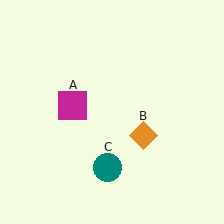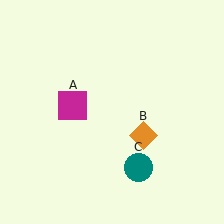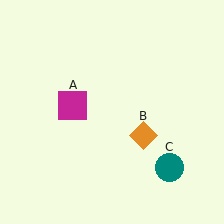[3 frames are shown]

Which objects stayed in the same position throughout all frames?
Magenta square (object A) and orange diamond (object B) remained stationary.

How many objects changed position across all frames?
1 object changed position: teal circle (object C).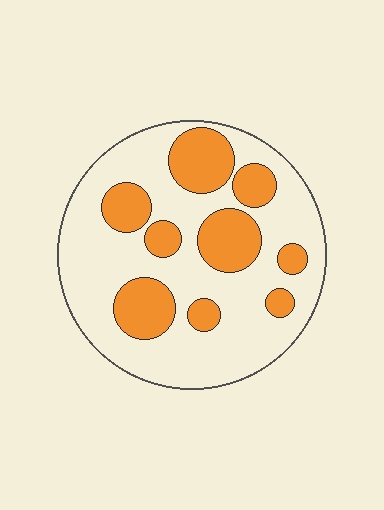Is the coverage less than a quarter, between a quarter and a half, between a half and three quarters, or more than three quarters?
Between a quarter and a half.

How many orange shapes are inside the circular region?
9.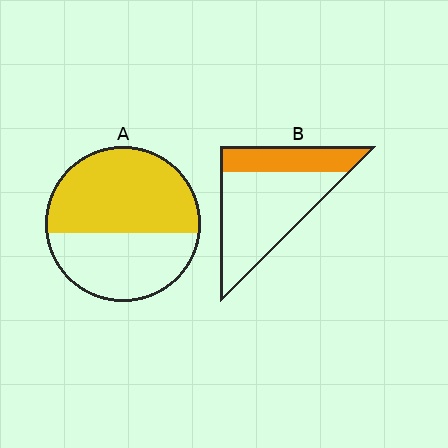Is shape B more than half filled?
No.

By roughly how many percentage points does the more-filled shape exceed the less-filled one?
By roughly 25 percentage points (A over B).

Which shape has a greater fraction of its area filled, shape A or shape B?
Shape A.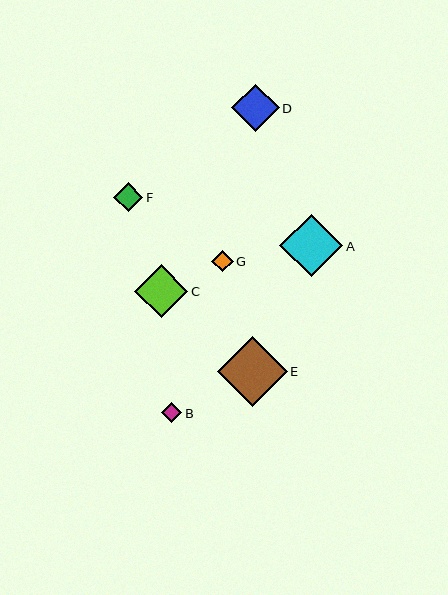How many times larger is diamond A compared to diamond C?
Diamond A is approximately 1.2 times the size of diamond C.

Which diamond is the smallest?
Diamond B is the smallest with a size of approximately 20 pixels.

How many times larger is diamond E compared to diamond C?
Diamond E is approximately 1.3 times the size of diamond C.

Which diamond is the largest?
Diamond E is the largest with a size of approximately 70 pixels.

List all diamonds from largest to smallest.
From largest to smallest: E, A, C, D, F, G, B.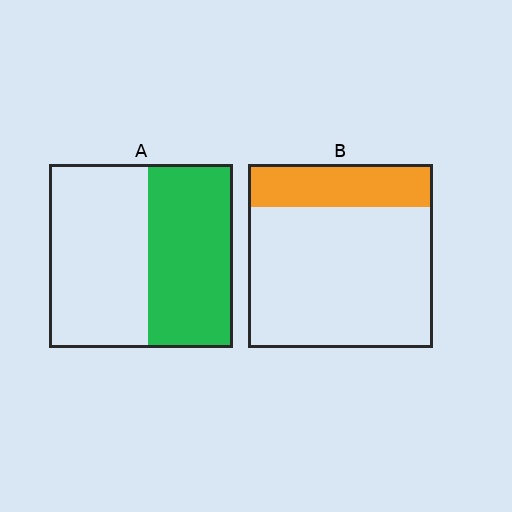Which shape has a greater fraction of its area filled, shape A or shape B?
Shape A.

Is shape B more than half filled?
No.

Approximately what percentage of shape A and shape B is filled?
A is approximately 45% and B is approximately 25%.